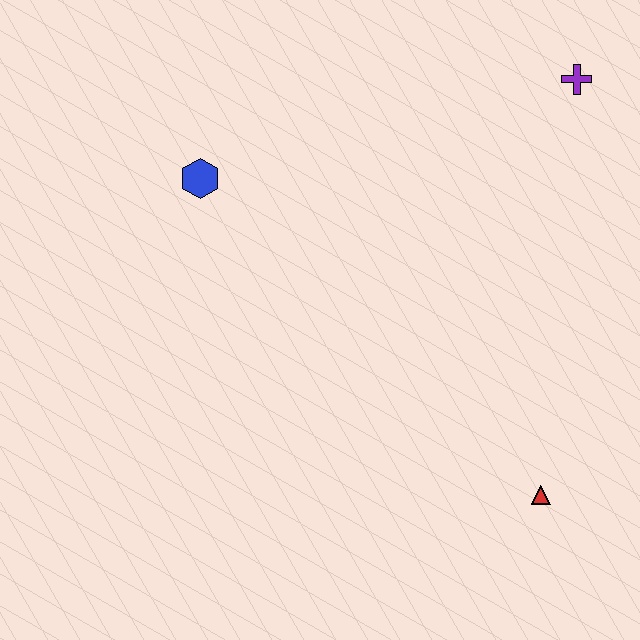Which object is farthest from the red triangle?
The blue hexagon is farthest from the red triangle.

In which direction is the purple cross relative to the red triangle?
The purple cross is above the red triangle.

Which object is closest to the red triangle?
The purple cross is closest to the red triangle.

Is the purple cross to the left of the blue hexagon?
No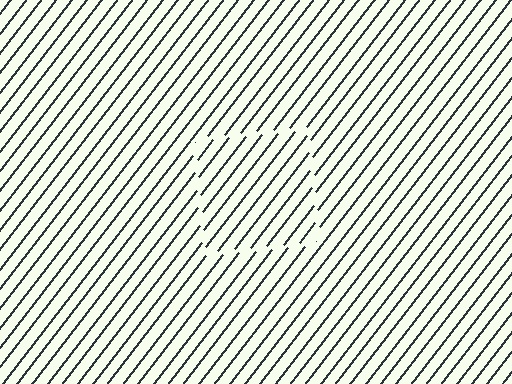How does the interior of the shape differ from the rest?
The interior of the shape contains the same grating, shifted by half a period — the contour is defined by the phase discontinuity where line-ends from the inner and outer gratings abut.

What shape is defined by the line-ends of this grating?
An illusory square. The interior of the shape contains the same grating, shifted by half a period — the contour is defined by the phase discontinuity where line-ends from the inner and outer gratings abut.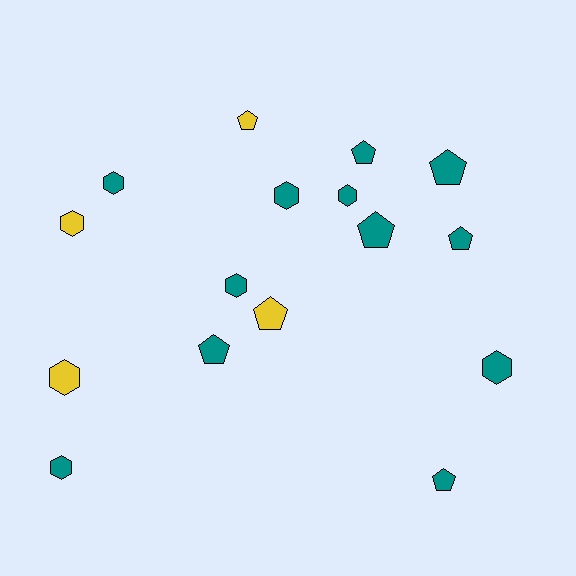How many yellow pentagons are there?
There are 2 yellow pentagons.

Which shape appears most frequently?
Pentagon, with 8 objects.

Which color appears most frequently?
Teal, with 12 objects.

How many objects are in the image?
There are 16 objects.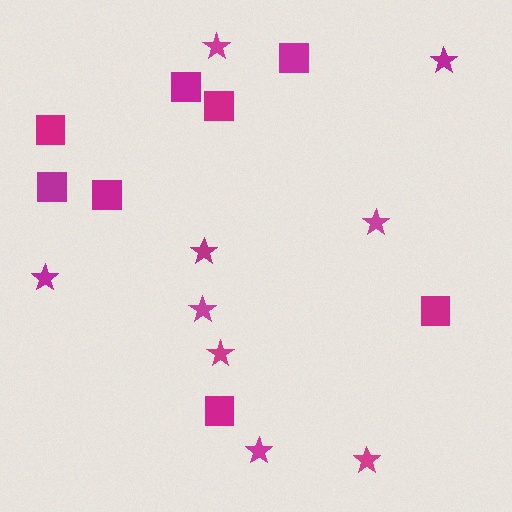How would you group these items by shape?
There are 2 groups: one group of stars (9) and one group of squares (8).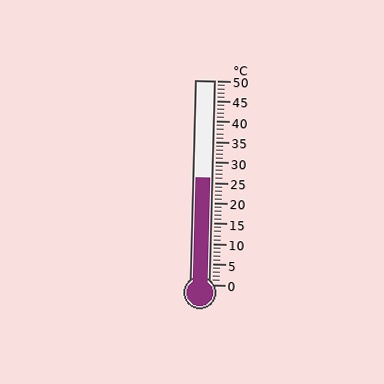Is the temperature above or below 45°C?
The temperature is below 45°C.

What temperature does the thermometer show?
The thermometer shows approximately 26°C.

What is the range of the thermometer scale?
The thermometer scale ranges from 0°C to 50°C.